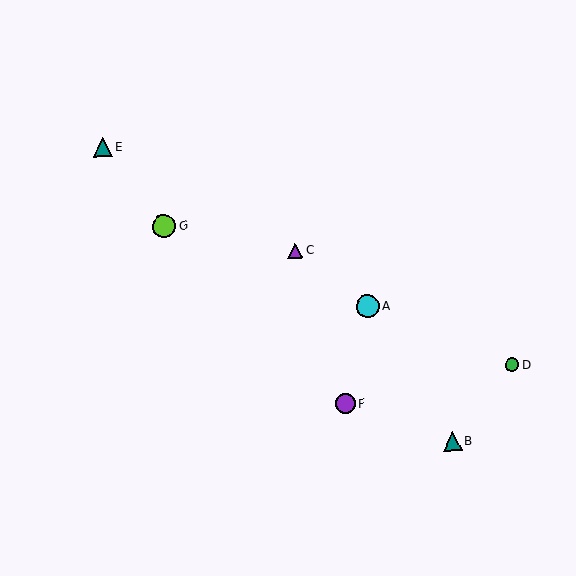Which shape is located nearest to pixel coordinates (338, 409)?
The purple circle (labeled F) at (345, 404) is nearest to that location.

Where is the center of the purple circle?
The center of the purple circle is at (345, 404).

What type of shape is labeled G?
Shape G is a lime circle.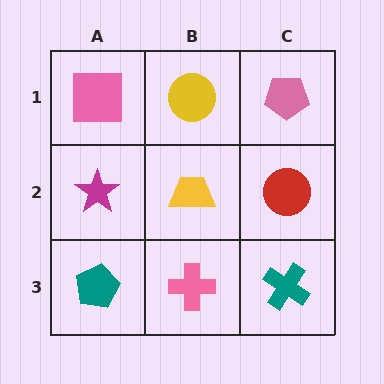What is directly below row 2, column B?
A pink cross.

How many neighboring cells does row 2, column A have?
3.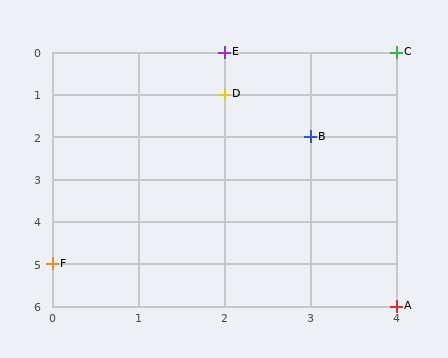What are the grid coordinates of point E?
Point E is at grid coordinates (2, 0).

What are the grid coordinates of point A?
Point A is at grid coordinates (4, 6).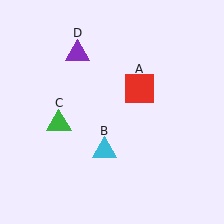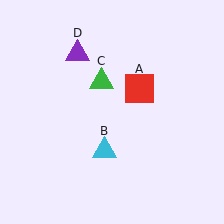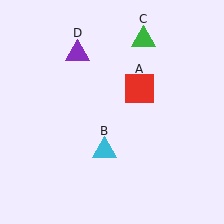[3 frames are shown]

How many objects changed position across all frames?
1 object changed position: green triangle (object C).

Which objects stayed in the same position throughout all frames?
Red square (object A) and cyan triangle (object B) and purple triangle (object D) remained stationary.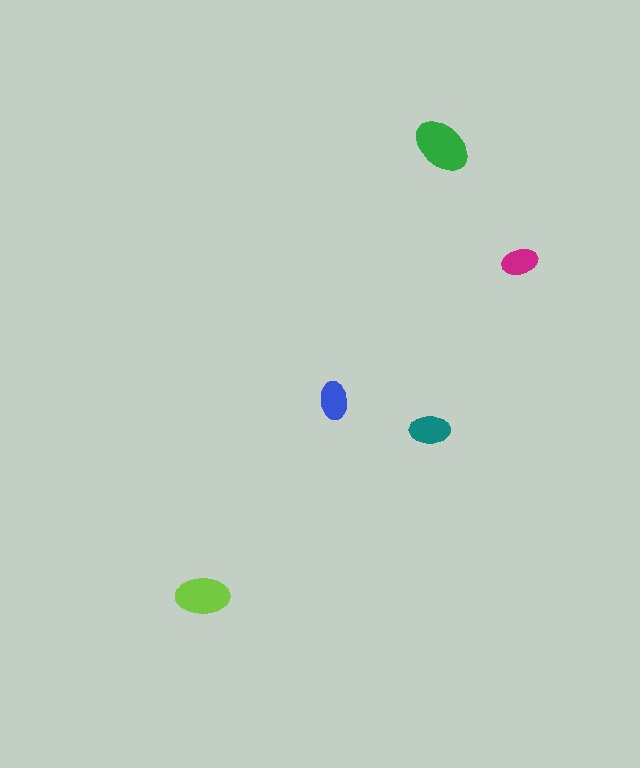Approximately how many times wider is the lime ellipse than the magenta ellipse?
About 1.5 times wider.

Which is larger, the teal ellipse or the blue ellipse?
The teal one.